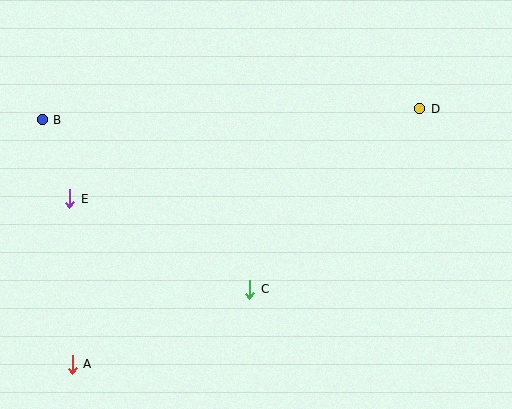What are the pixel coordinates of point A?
Point A is at (72, 364).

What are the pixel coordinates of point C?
Point C is at (250, 289).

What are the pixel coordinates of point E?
Point E is at (70, 199).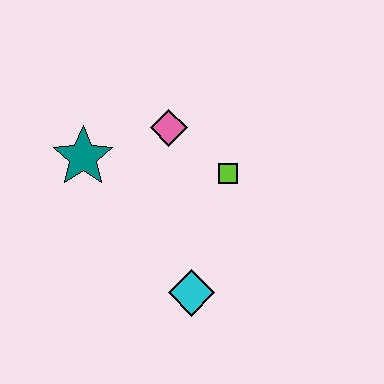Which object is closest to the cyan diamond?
The lime square is closest to the cyan diamond.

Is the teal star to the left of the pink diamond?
Yes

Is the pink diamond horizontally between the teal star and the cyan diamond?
Yes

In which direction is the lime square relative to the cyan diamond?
The lime square is above the cyan diamond.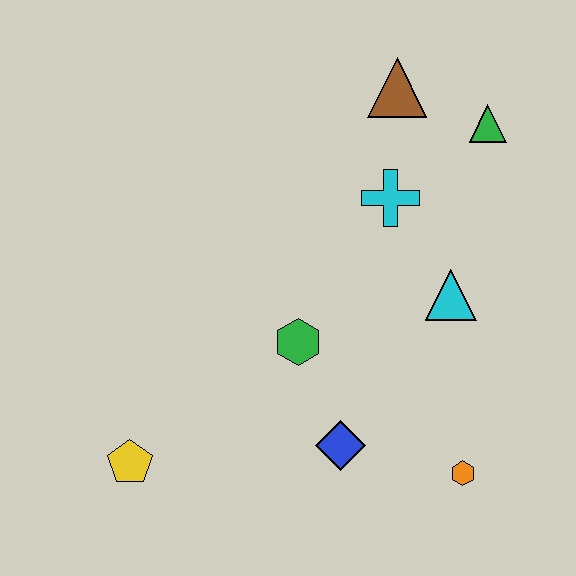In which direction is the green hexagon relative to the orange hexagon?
The green hexagon is to the left of the orange hexagon.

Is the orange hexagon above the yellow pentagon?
No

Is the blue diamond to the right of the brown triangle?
No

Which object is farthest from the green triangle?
The yellow pentagon is farthest from the green triangle.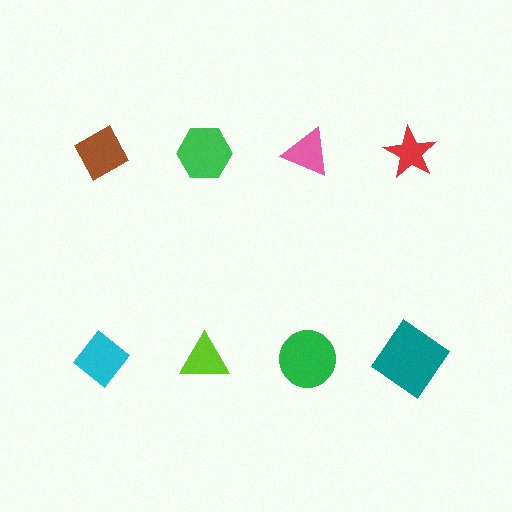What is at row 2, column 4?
A teal diamond.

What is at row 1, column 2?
A green hexagon.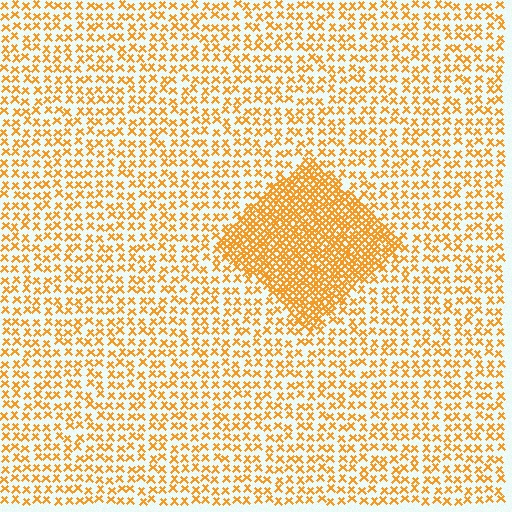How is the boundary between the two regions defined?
The boundary is defined by a change in element density (approximately 2.6x ratio). All elements are the same color, size, and shape.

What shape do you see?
I see a diamond.